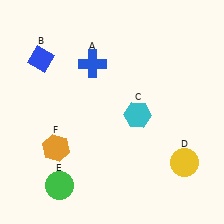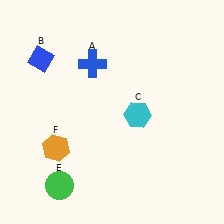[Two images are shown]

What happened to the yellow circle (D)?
The yellow circle (D) was removed in Image 2. It was in the bottom-right area of Image 1.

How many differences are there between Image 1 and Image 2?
There is 1 difference between the two images.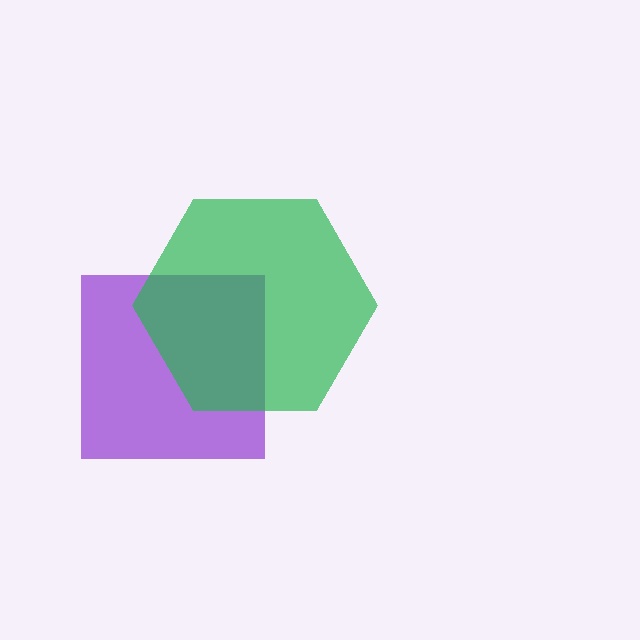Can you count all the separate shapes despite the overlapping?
Yes, there are 2 separate shapes.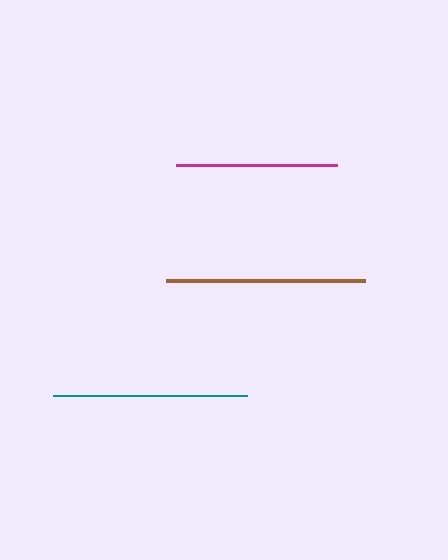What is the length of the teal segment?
The teal segment is approximately 194 pixels long.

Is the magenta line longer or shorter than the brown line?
The brown line is longer than the magenta line.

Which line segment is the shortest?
The magenta line is the shortest at approximately 160 pixels.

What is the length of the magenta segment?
The magenta segment is approximately 160 pixels long.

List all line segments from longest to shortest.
From longest to shortest: brown, teal, magenta.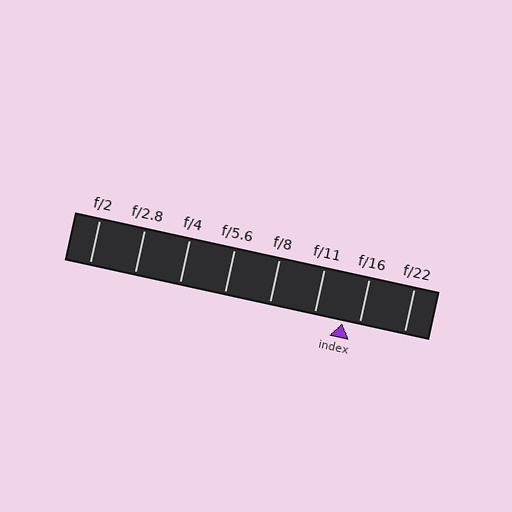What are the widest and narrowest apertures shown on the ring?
The widest aperture shown is f/2 and the narrowest is f/22.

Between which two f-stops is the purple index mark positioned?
The index mark is between f/11 and f/16.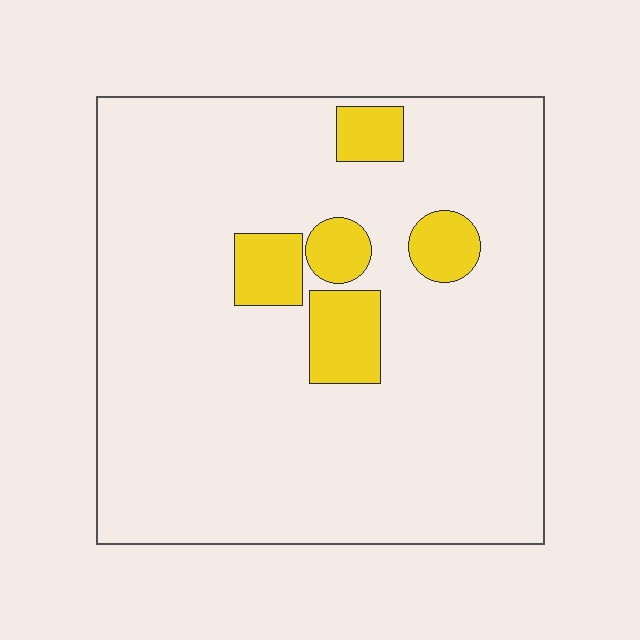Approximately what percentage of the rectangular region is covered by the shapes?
Approximately 10%.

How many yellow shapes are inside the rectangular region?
5.